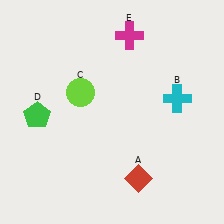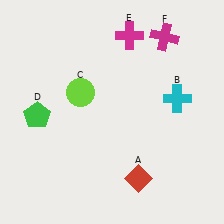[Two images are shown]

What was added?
A magenta cross (F) was added in Image 2.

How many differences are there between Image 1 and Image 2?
There is 1 difference between the two images.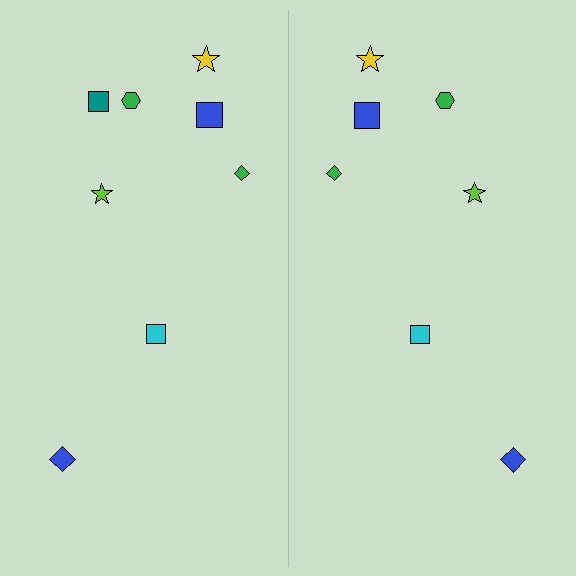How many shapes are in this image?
There are 15 shapes in this image.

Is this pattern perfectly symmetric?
No, the pattern is not perfectly symmetric. A teal square is missing from the right side.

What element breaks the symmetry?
A teal square is missing from the right side.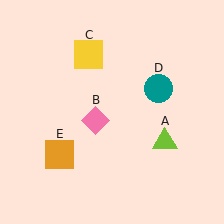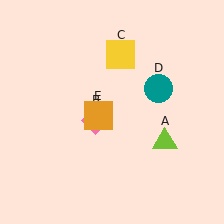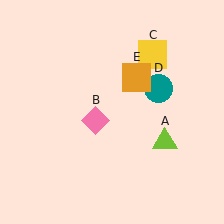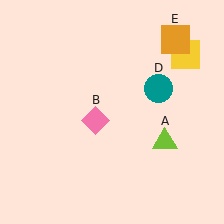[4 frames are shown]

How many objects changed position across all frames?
2 objects changed position: yellow square (object C), orange square (object E).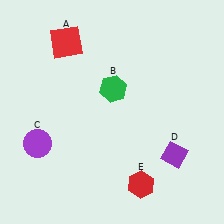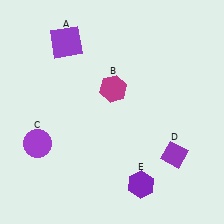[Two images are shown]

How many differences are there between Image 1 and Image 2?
There are 3 differences between the two images.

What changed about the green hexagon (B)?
In Image 1, B is green. In Image 2, it changed to magenta.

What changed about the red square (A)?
In Image 1, A is red. In Image 2, it changed to purple.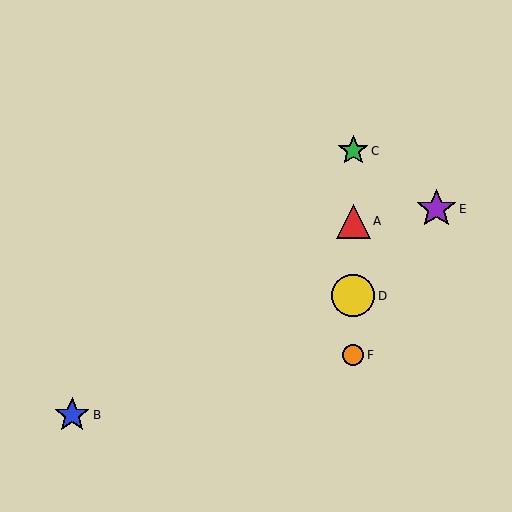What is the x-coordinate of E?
Object E is at x≈436.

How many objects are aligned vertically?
4 objects (A, C, D, F) are aligned vertically.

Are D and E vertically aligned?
No, D is at x≈353 and E is at x≈436.